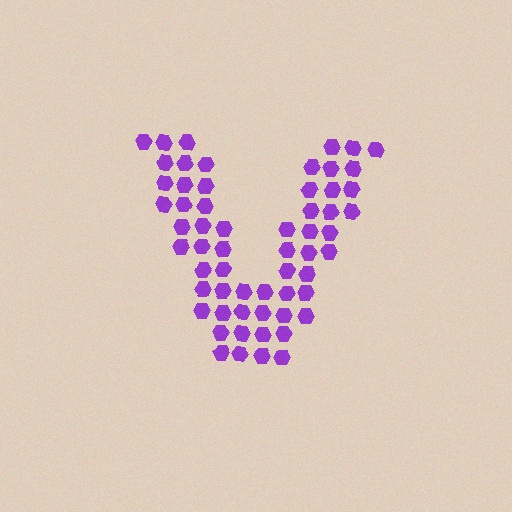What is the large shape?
The large shape is the letter V.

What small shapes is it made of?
It is made of small hexagons.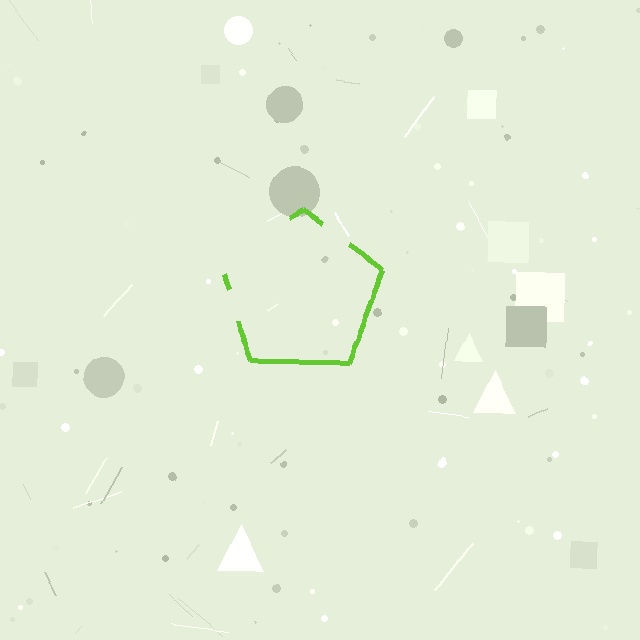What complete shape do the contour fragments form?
The contour fragments form a pentagon.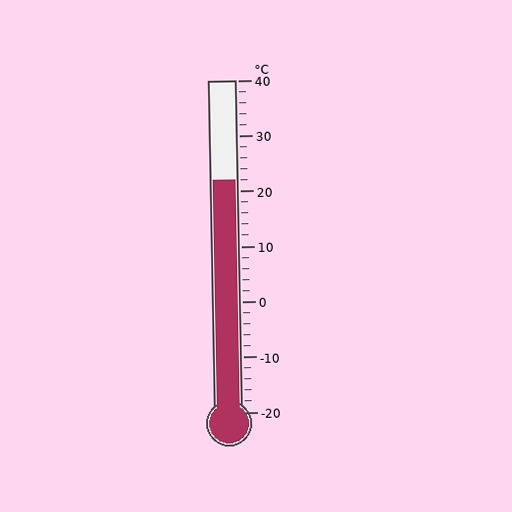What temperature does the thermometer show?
The thermometer shows approximately 22°C.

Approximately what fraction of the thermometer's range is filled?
The thermometer is filled to approximately 70% of its range.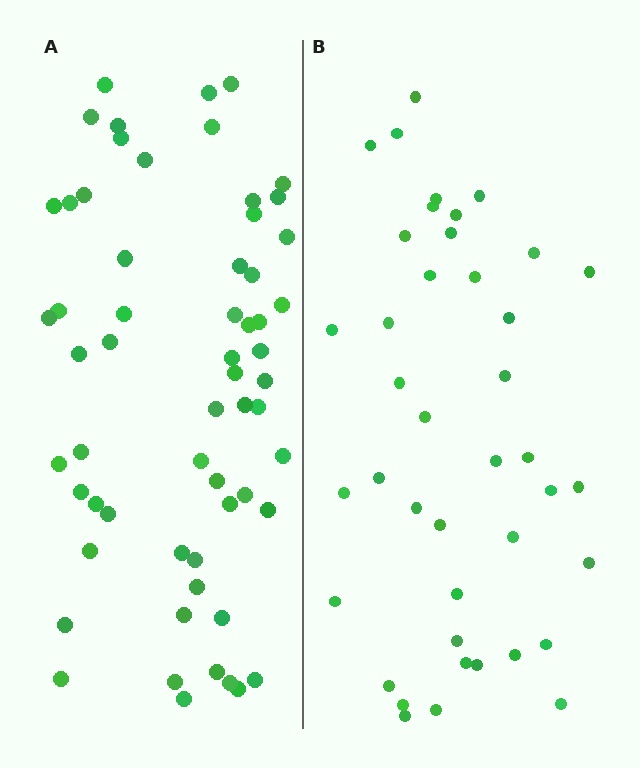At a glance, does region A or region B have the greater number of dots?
Region A (the left region) has more dots.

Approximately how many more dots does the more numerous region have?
Region A has approximately 20 more dots than region B.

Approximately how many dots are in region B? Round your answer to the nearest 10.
About 40 dots. (The exact count is 41, which rounds to 40.)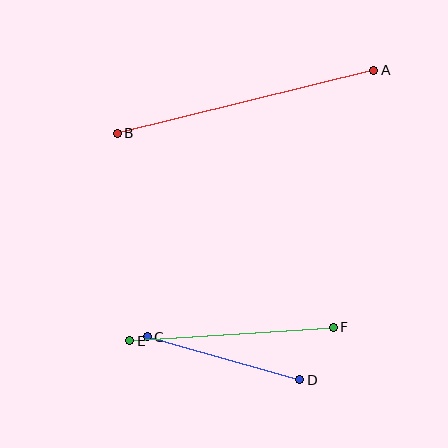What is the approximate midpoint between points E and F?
The midpoint is at approximately (232, 334) pixels.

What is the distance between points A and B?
The distance is approximately 264 pixels.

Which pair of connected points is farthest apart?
Points A and B are farthest apart.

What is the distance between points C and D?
The distance is approximately 158 pixels.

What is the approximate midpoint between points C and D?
The midpoint is at approximately (224, 358) pixels.